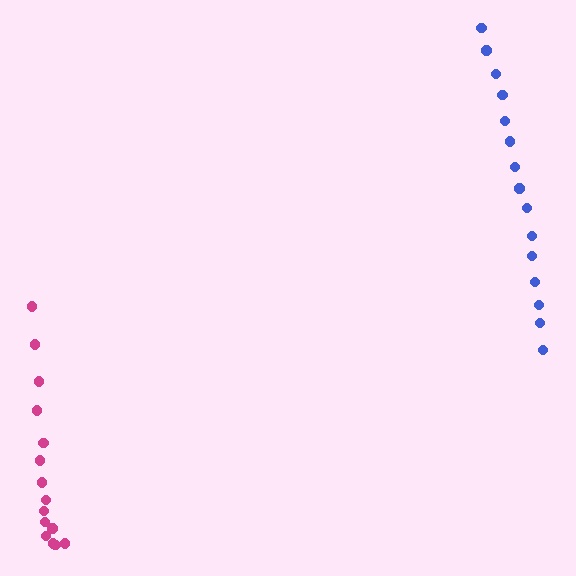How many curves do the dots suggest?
There are 2 distinct paths.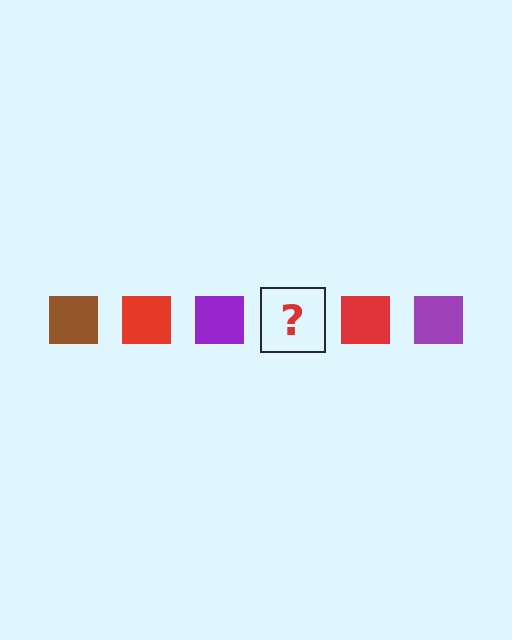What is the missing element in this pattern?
The missing element is a brown square.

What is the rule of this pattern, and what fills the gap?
The rule is that the pattern cycles through brown, red, purple squares. The gap should be filled with a brown square.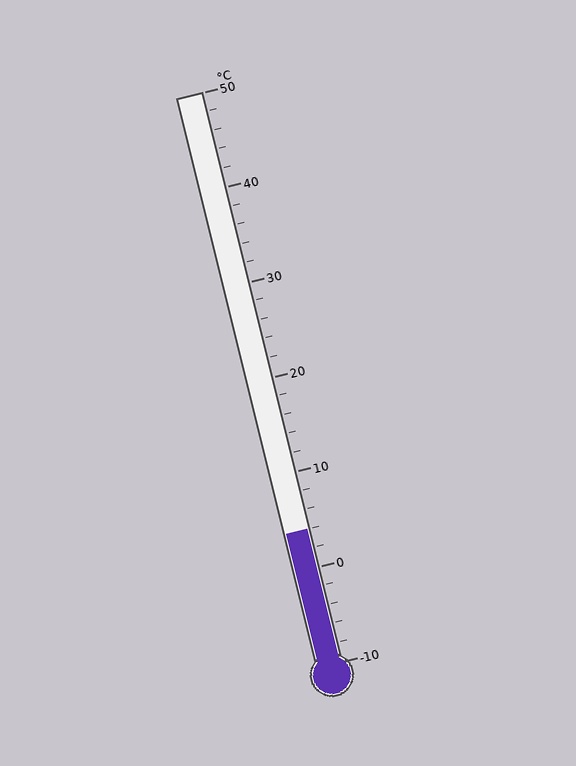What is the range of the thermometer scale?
The thermometer scale ranges from -10°C to 50°C.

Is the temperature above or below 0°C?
The temperature is above 0°C.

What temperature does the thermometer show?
The thermometer shows approximately 4°C.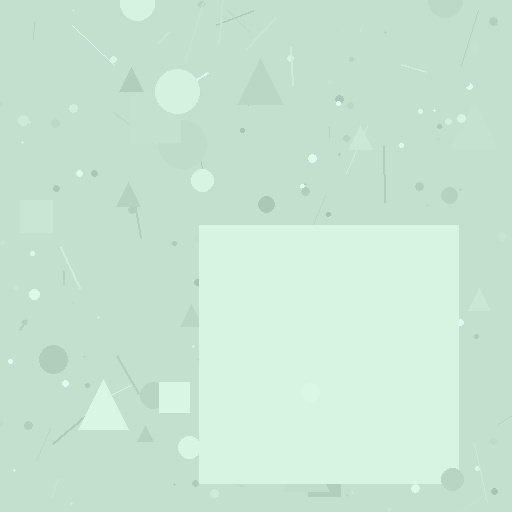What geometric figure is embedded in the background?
A square is embedded in the background.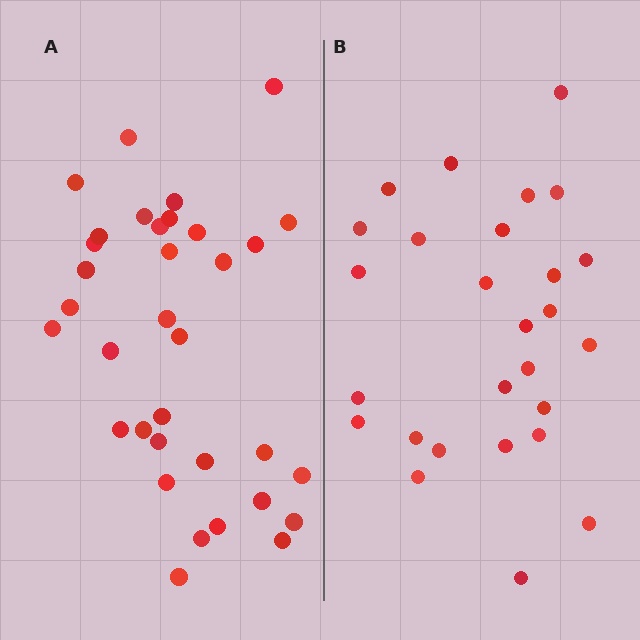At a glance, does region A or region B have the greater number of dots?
Region A (the left region) has more dots.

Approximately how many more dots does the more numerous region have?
Region A has roughly 8 or so more dots than region B.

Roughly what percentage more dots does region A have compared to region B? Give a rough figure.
About 25% more.